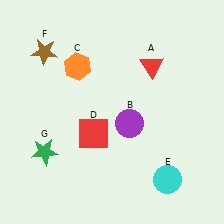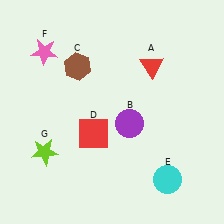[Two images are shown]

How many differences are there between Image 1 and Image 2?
There are 3 differences between the two images.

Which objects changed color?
C changed from orange to brown. F changed from brown to pink. G changed from green to lime.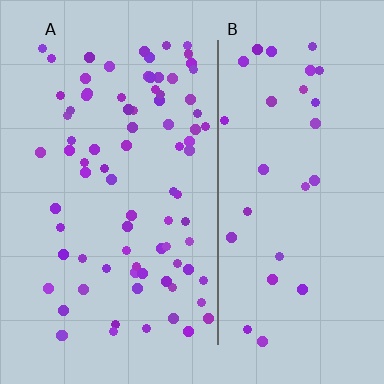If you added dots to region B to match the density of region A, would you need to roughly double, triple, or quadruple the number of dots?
Approximately triple.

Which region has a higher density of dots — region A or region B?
A (the left).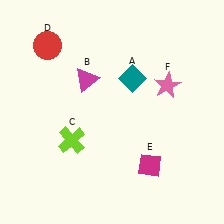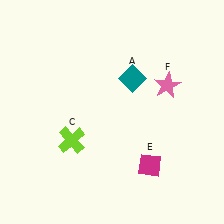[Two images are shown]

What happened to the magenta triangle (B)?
The magenta triangle (B) was removed in Image 2. It was in the top-left area of Image 1.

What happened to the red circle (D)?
The red circle (D) was removed in Image 2. It was in the top-left area of Image 1.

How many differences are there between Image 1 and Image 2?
There are 2 differences between the two images.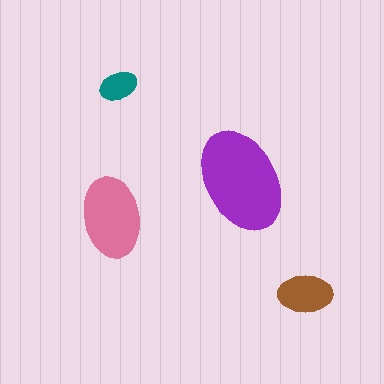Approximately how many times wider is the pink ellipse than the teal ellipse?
About 2 times wider.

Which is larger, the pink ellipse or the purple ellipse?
The purple one.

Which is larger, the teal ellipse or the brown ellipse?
The brown one.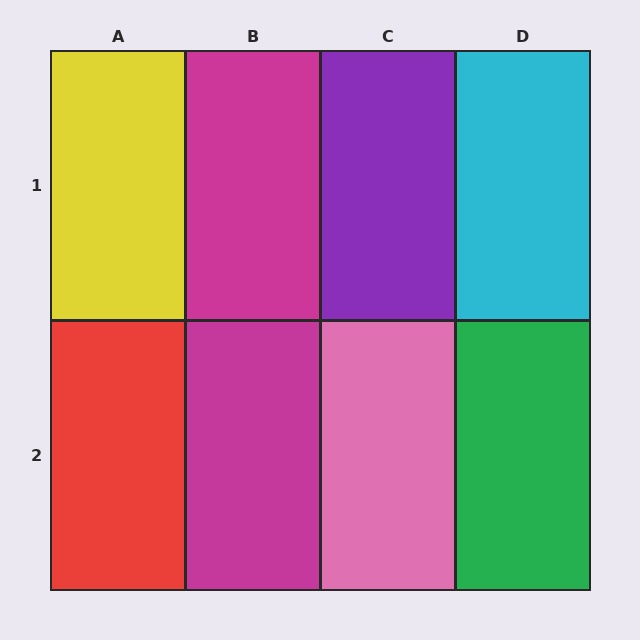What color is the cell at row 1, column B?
Magenta.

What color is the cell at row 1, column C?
Purple.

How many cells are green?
1 cell is green.